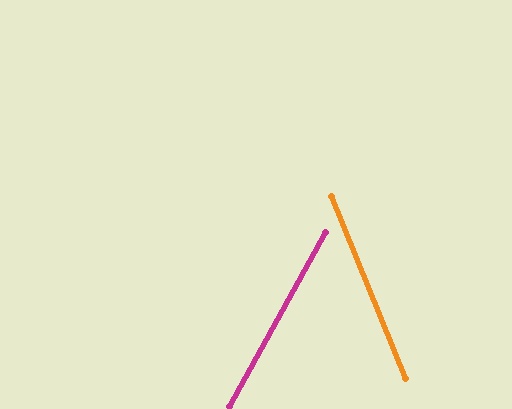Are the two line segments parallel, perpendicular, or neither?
Neither parallel nor perpendicular — they differ by about 51°.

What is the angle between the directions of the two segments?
Approximately 51 degrees.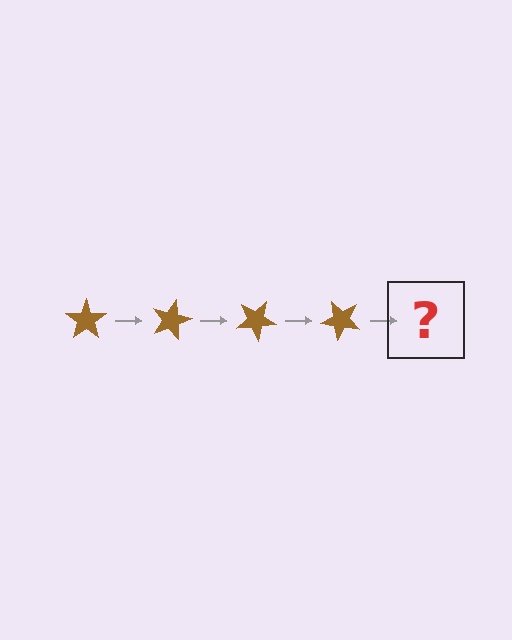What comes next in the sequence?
The next element should be a brown star rotated 60 degrees.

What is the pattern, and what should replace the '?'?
The pattern is that the star rotates 15 degrees each step. The '?' should be a brown star rotated 60 degrees.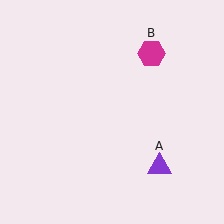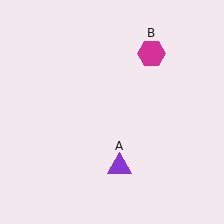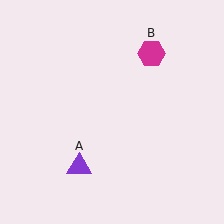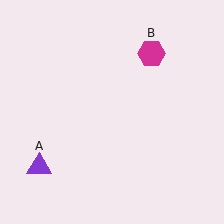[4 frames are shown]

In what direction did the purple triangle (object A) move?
The purple triangle (object A) moved left.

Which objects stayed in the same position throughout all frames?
Magenta hexagon (object B) remained stationary.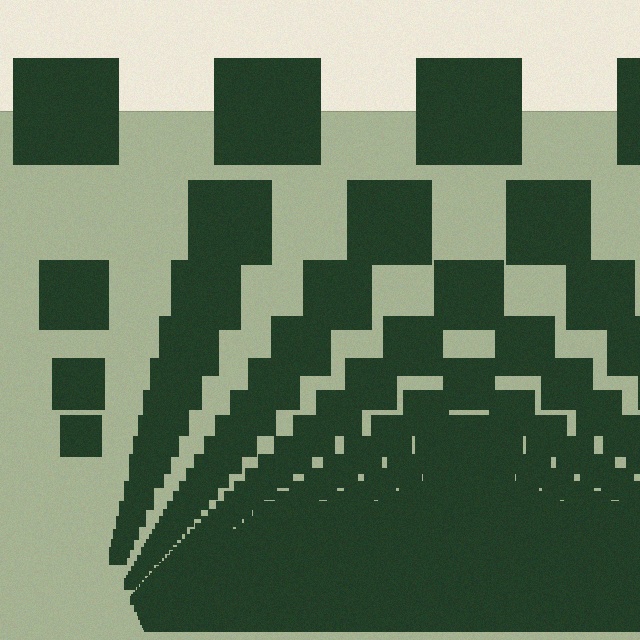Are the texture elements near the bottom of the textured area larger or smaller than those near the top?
Smaller. The gradient is inverted — elements near the bottom are smaller and denser.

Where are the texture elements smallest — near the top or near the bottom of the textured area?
Near the bottom.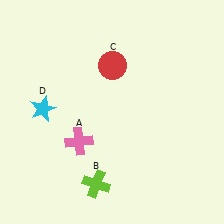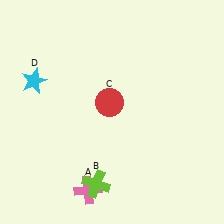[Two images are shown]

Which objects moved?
The objects that moved are: the pink cross (A), the red circle (C), the cyan star (D).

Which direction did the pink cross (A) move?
The pink cross (A) moved down.